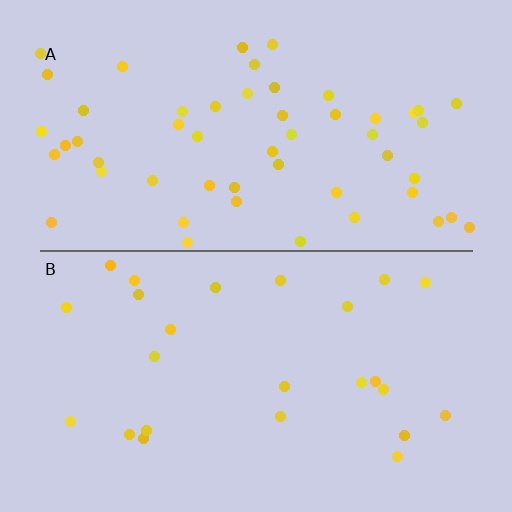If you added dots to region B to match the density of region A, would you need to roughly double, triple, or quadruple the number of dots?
Approximately double.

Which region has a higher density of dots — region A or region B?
A (the top).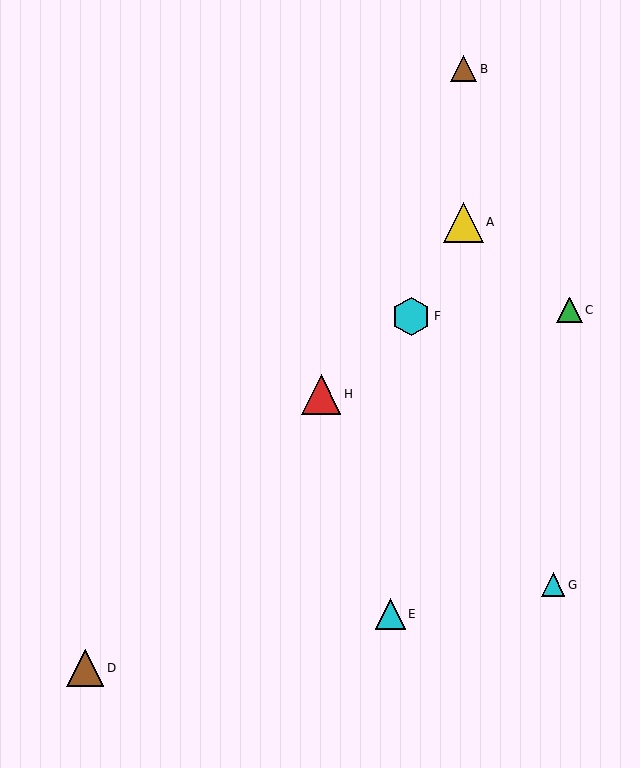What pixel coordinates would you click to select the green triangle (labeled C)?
Click at (569, 310) to select the green triangle C.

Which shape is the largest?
The yellow triangle (labeled A) is the largest.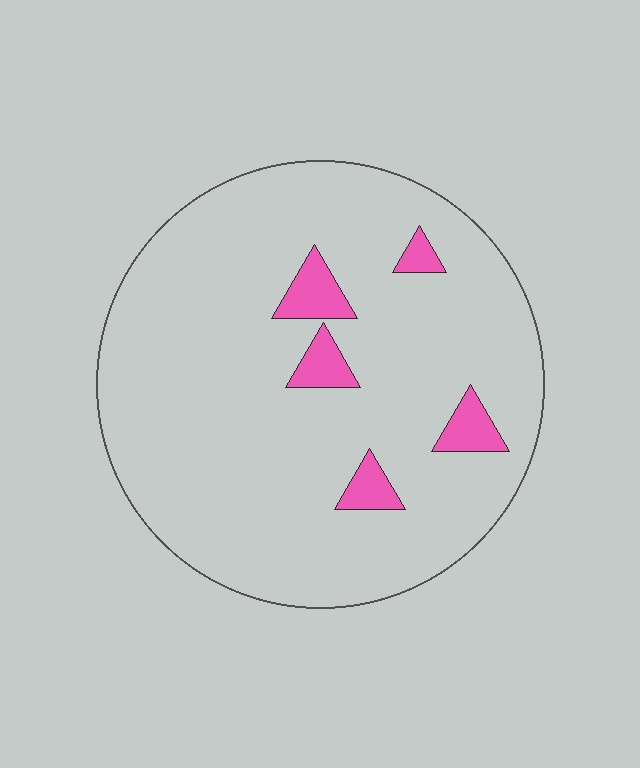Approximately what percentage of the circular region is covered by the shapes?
Approximately 10%.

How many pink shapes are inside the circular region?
5.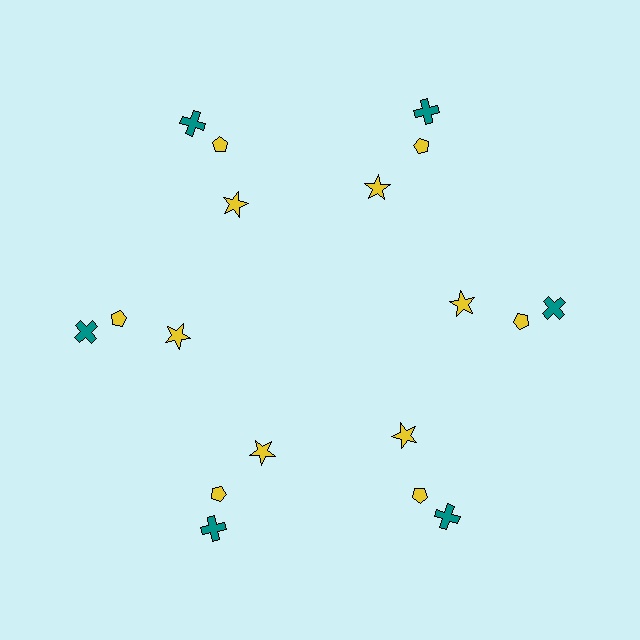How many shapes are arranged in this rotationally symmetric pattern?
There are 18 shapes, arranged in 6 groups of 3.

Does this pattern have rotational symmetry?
Yes, this pattern has 6-fold rotational symmetry. It looks the same after rotating 60 degrees around the center.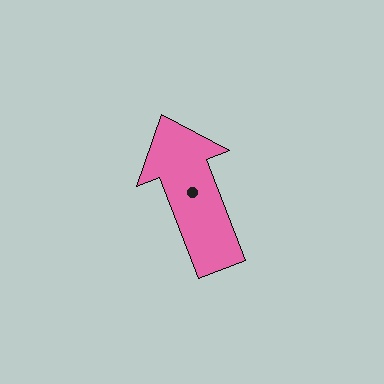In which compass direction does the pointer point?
North.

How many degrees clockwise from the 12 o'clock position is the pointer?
Approximately 339 degrees.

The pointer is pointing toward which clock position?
Roughly 11 o'clock.